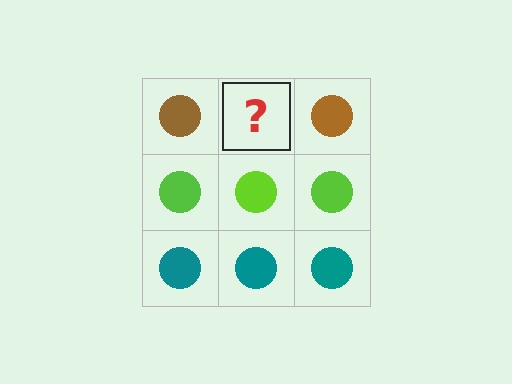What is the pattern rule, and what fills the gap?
The rule is that each row has a consistent color. The gap should be filled with a brown circle.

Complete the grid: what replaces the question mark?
The question mark should be replaced with a brown circle.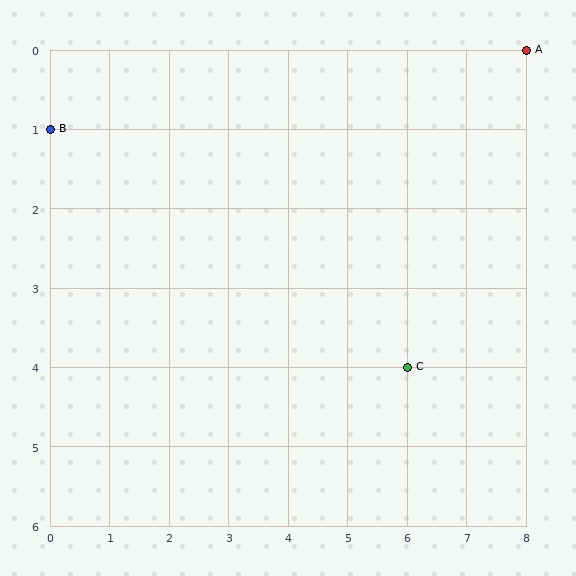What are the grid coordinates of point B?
Point B is at grid coordinates (0, 1).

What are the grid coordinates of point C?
Point C is at grid coordinates (6, 4).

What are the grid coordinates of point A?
Point A is at grid coordinates (8, 0).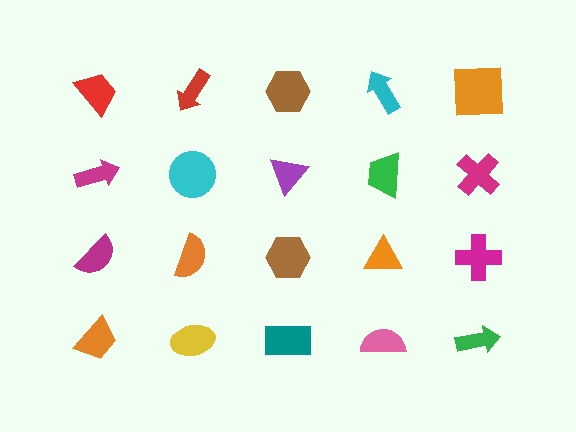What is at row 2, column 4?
A green trapezoid.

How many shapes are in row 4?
5 shapes.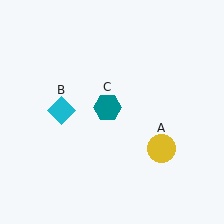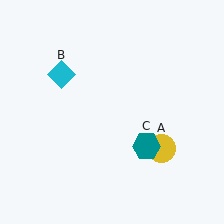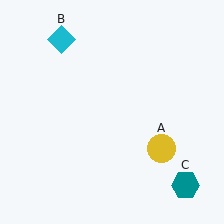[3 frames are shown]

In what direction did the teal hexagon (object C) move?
The teal hexagon (object C) moved down and to the right.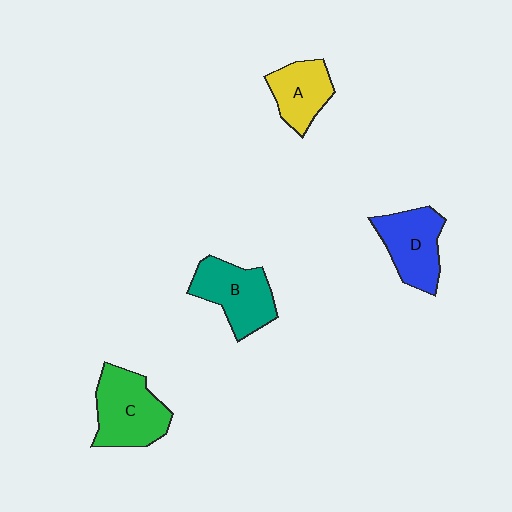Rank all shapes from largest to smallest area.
From largest to smallest: C (green), B (teal), D (blue), A (yellow).